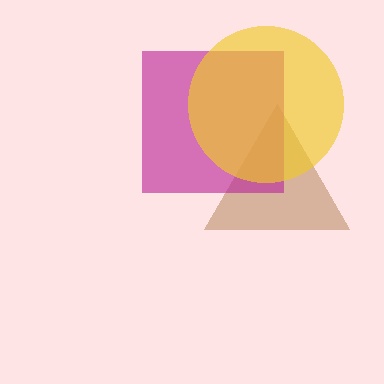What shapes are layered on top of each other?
The layered shapes are: a brown triangle, a magenta square, a yellow circle.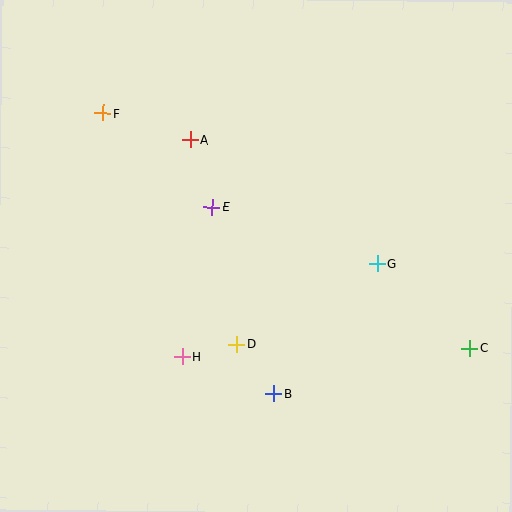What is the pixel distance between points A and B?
The distance between A and B is 267 pixels.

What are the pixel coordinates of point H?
Point H is at (182, 357).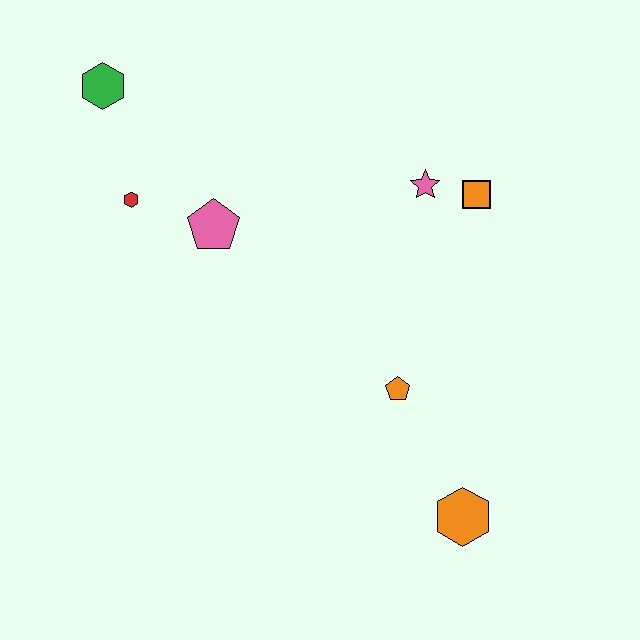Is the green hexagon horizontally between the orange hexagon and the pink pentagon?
No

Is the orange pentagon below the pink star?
Yes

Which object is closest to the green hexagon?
The red hexagon is closest to the green hexagon.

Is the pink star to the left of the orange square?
Yes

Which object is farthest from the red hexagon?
The orange hexagon is farthest from the red hexagon.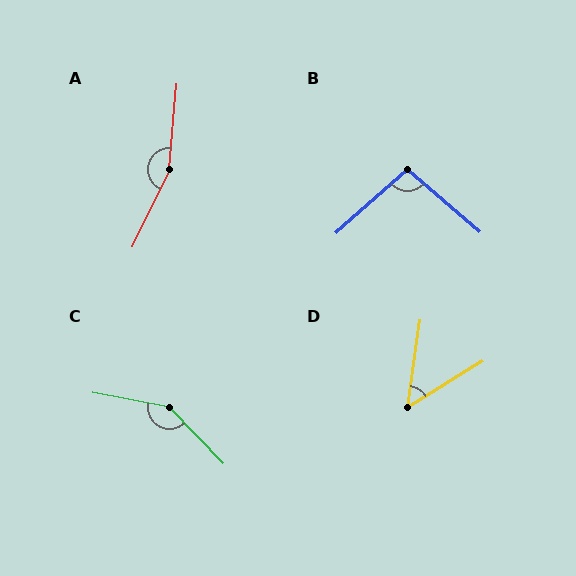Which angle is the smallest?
D, at approximately 50 degrees.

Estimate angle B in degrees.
Approximately 98 degrees.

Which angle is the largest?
A, at approximately 159 degrees.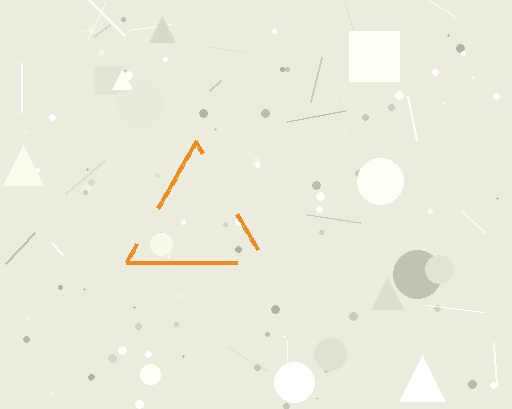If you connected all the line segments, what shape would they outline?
They would outline a triangle.